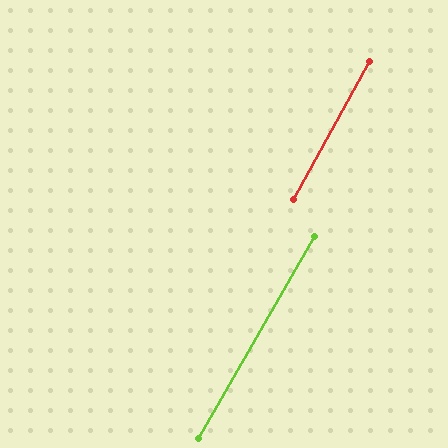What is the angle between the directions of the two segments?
Approximately 1 degree.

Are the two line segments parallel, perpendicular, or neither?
Parallel — their directions differ by only 1.0°.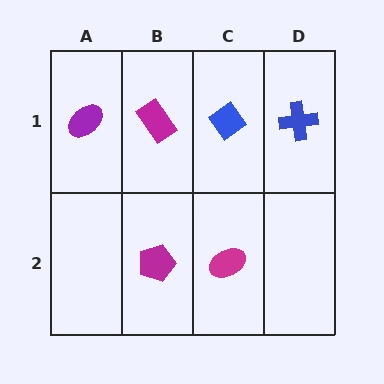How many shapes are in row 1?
4 shapes.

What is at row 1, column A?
A purple ellipse.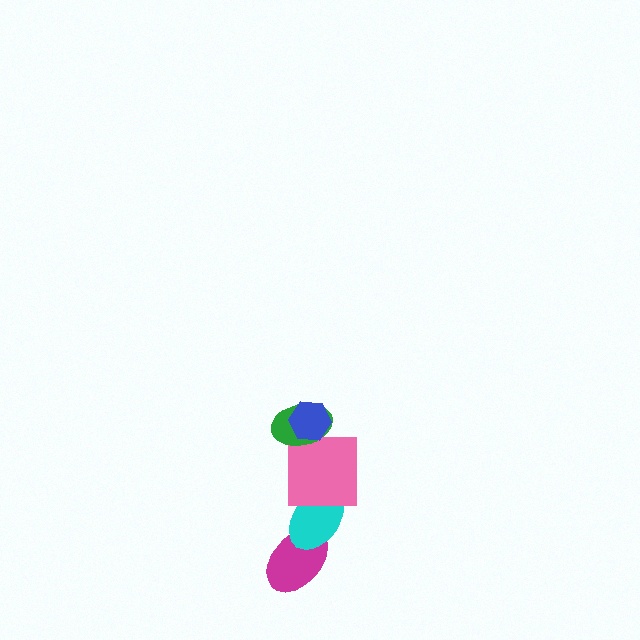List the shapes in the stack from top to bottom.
From top to bottom: the blue hexagon, the green ellipse, the pink square, the cyan ellipse, the magenta ellipse.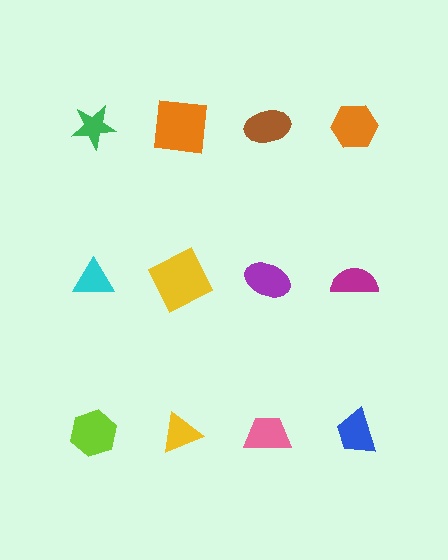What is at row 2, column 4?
A magenta semicircle.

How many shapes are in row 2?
4 shapes.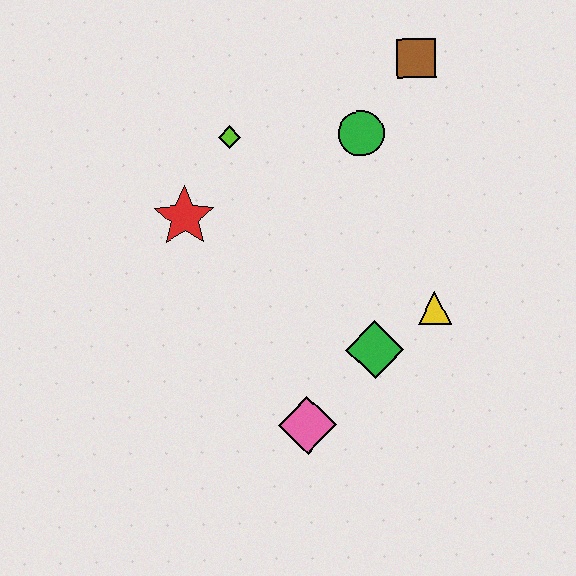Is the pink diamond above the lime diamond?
No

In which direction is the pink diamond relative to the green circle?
The pink diamond is below the green circle.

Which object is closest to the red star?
The lime diamond is closest to the red star.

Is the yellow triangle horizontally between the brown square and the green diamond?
No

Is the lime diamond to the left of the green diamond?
Yes